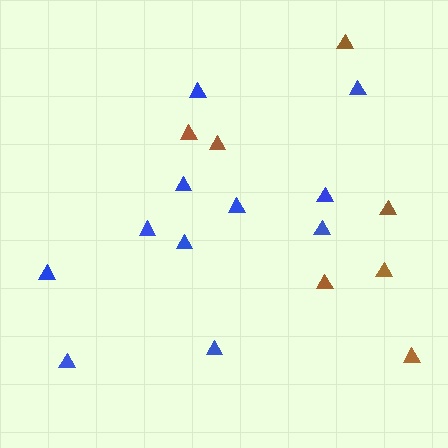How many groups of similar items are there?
There are 2 groups: one group of blue triangles (11) and one group of brown triangles (7).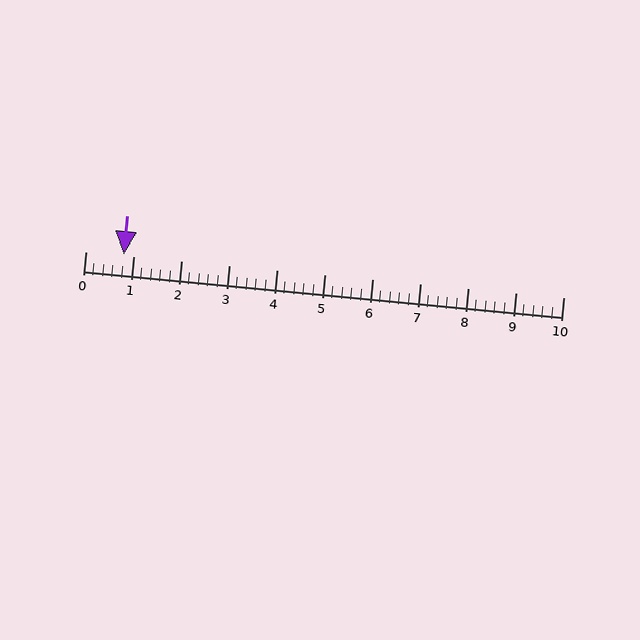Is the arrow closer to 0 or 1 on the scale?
The arrow is closer to 1.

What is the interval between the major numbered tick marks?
The major tick marks are spaced 1 units apart.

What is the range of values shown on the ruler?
The ruler shows values from 0 to 10.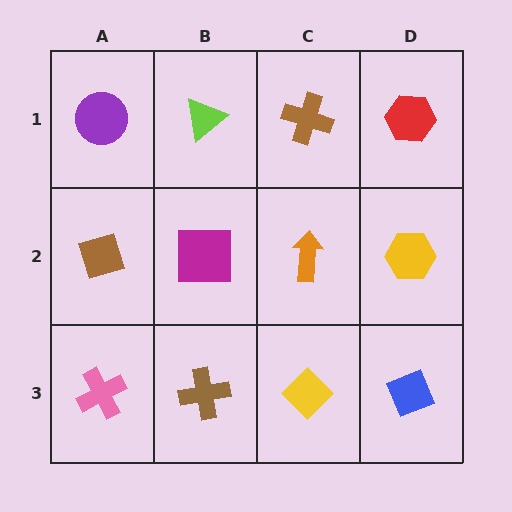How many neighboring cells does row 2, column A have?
3.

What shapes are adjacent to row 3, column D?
A yellow hexagon (row 2, column D), a yellow diamond (row 3, column C).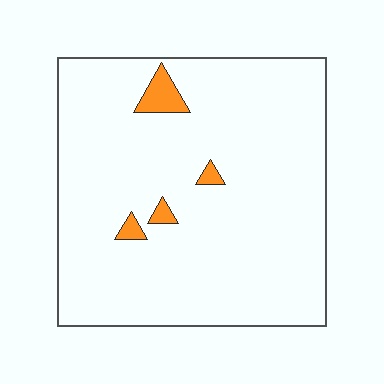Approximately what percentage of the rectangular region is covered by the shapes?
Approximately 5%.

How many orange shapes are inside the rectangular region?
4.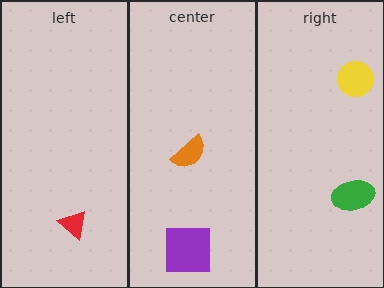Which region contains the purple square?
The center region.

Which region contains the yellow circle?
The right region.